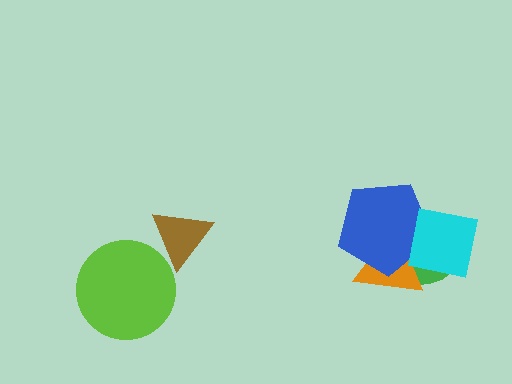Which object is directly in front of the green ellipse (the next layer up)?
The orange triangle is directly in front of the green ellipse.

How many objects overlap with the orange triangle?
3 objects overlap with the orange triangle.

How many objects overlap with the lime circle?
0 objects overlap with the lime circle.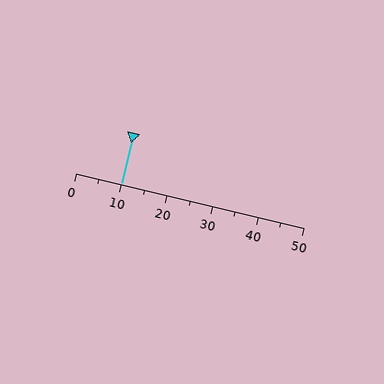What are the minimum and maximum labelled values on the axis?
The axis runs from 0 to 50.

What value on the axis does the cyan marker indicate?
The marker indicates approximately 10.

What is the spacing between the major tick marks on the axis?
The major ticks are spaced 10 apart.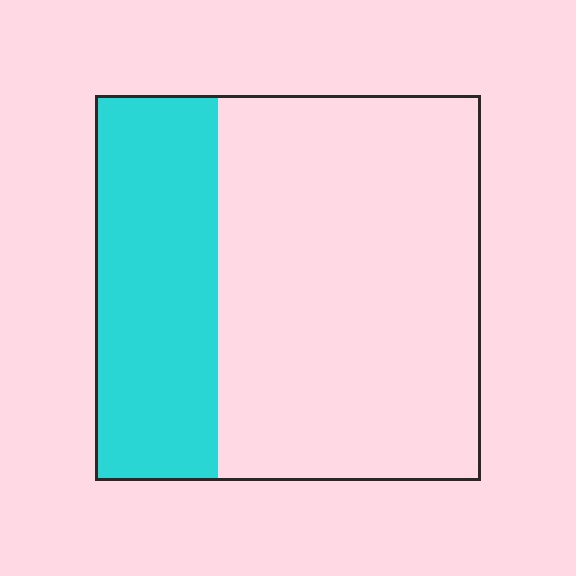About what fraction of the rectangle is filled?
About one third (1/3).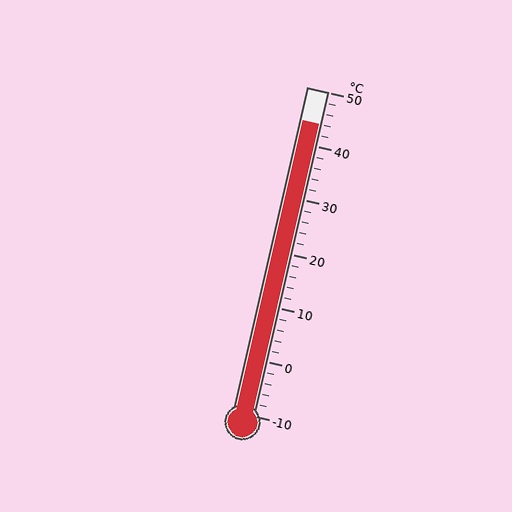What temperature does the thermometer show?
The thermometer shows approximately 44°C.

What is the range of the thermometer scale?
The thermometer scale ranges from -10°C to 50°C.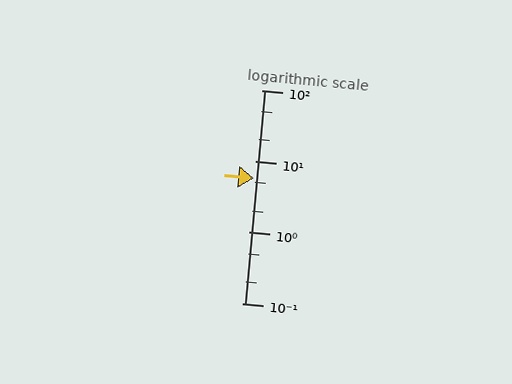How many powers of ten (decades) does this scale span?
The scale spans 3 decades, from 0.1 to 100.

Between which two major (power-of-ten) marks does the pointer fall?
The pointer is between 1 and 10.